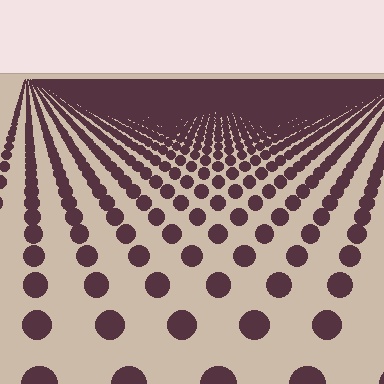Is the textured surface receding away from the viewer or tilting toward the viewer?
The surface is receding away from the viewer. Texture elements get smaller and denser toward the top.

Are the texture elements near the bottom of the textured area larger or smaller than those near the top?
Larger. Near the bottom, elements are closer to the viewer and appear at a bigger on-screen size.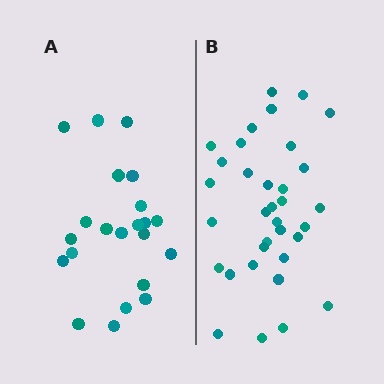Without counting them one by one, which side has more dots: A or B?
Region B (the right region) has more dots.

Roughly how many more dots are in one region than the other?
Region B has roughly 12 or so more dots than region A.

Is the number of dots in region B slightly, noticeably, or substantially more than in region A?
Region B has substantially more. The ratio is roughly 1.5 to 1.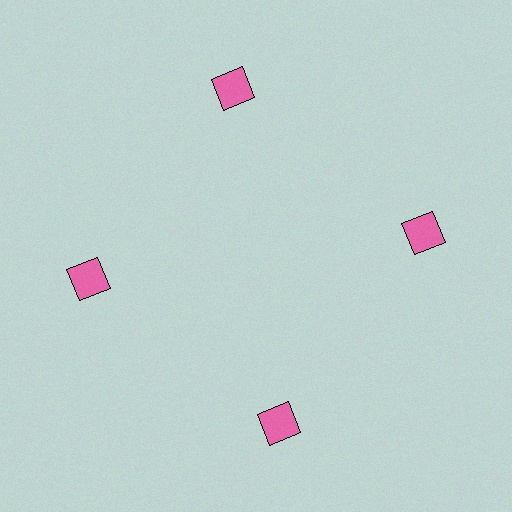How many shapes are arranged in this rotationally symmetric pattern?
There are 4 shapes, arranged in 4 groups of 1.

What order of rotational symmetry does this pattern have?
This pattern has 4-fold rotational symmetry.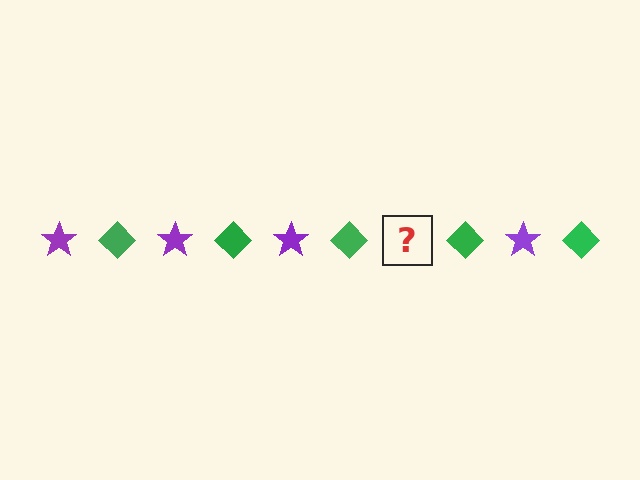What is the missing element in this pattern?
The missing element is a purple star.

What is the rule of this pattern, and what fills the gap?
The rule is that the pattern alternates between purple star and green diamond. The gap should be filled with a purple star.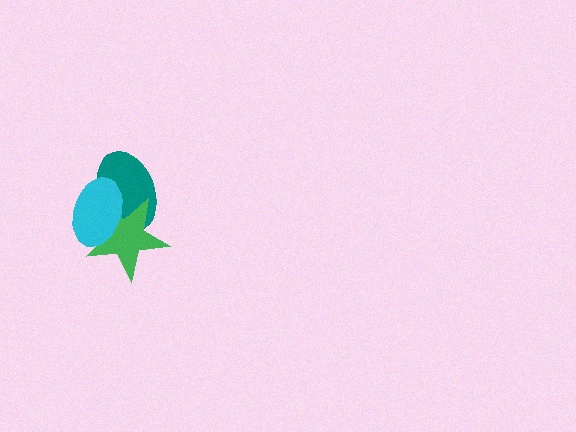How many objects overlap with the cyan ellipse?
2 objects overlap with the cyan ellipse.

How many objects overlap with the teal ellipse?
2 objects overlap with the teal ellipse.